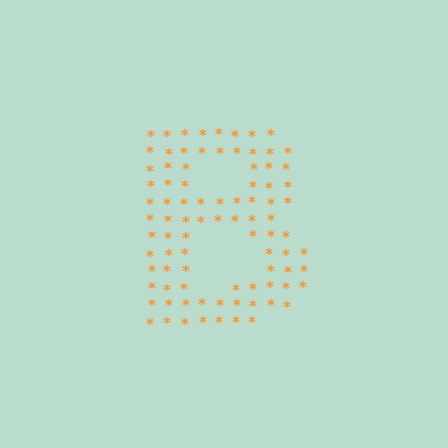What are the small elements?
The small elements are asterisks.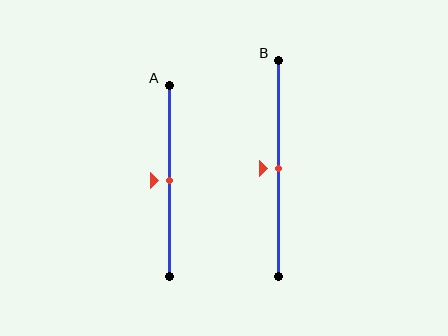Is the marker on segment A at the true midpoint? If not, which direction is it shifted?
Yes, the marker on segment A is at the true midpoint.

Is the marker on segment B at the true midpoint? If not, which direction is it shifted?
Yes, the marker on segment B is at the true midpoint.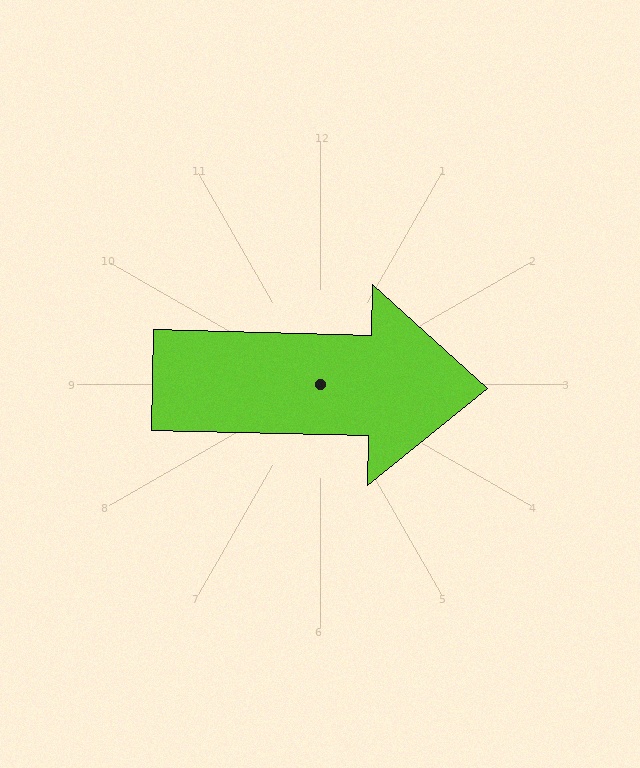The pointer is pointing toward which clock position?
Roughly 3 o'clock.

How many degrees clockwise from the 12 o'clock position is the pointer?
Approximately 91 degrees.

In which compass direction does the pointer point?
East.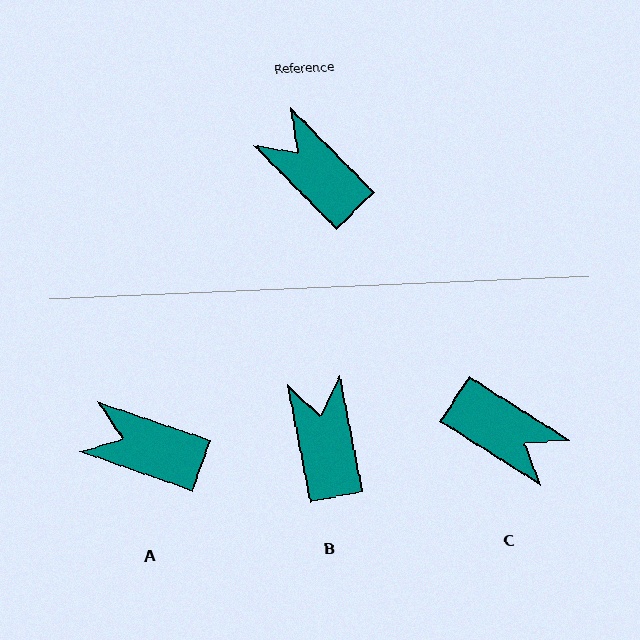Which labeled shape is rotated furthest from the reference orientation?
C, about 167 degrees away.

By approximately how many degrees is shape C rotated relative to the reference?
Approximately 167 degrees clockwise.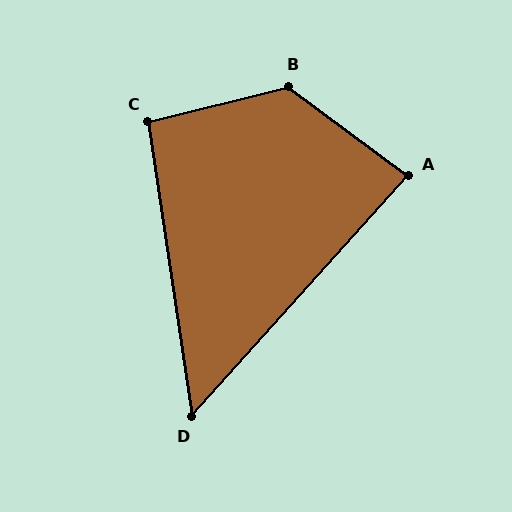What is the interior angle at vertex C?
Approximately 95 degrees (obtuse).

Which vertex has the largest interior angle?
B, at approximately 129 degrees.